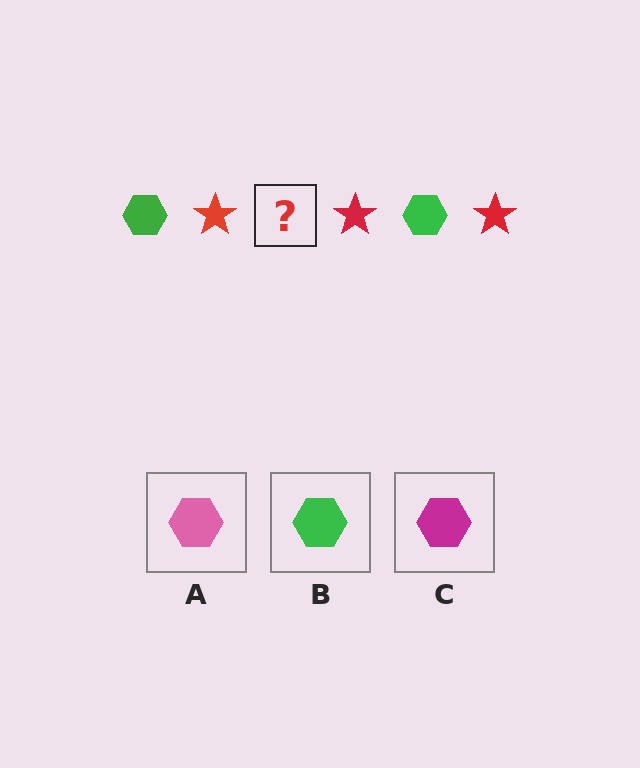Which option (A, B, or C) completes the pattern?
B.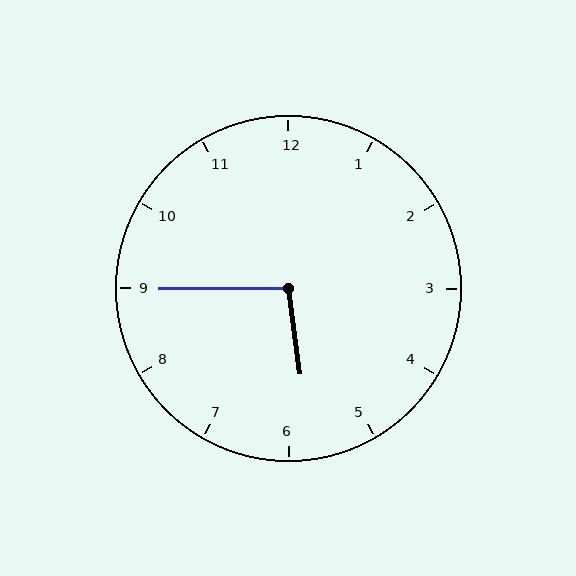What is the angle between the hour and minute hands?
Approximately 98 degrees.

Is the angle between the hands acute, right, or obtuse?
It is obtuse.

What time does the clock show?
5:45.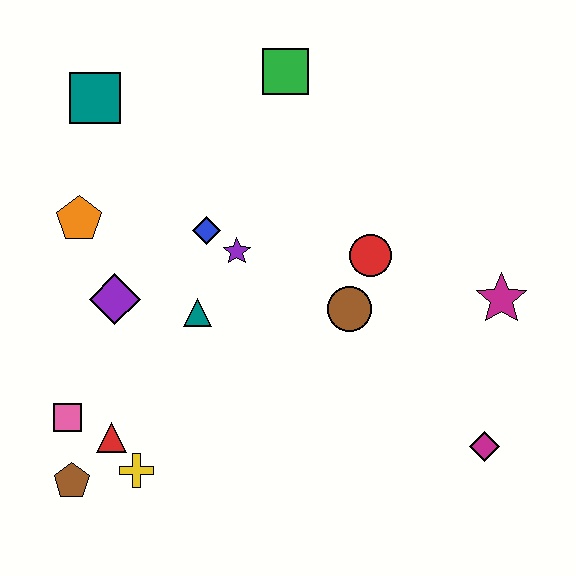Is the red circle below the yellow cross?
No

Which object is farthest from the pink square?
The magenta star is farthest from the pink square.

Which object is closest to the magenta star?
The red circle is closest to the magenta star.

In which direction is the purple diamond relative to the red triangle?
The purple diamond is above the red triangle.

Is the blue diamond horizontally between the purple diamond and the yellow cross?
No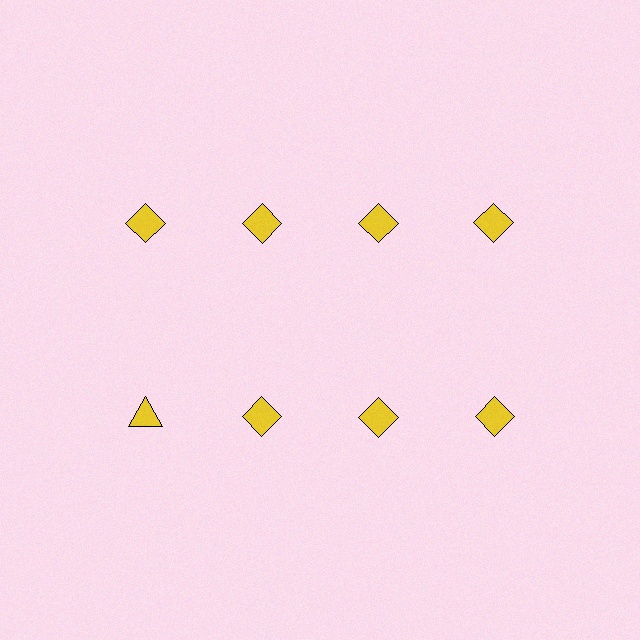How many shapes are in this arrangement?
There are 8 shapes arranged in a grid pattern.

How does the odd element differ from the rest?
It has a different shape: triangle instead of diamond.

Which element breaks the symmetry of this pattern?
The yellow triangle in the second row, leftmost column breaks the symmetry. All other shapes are yellow diamonds.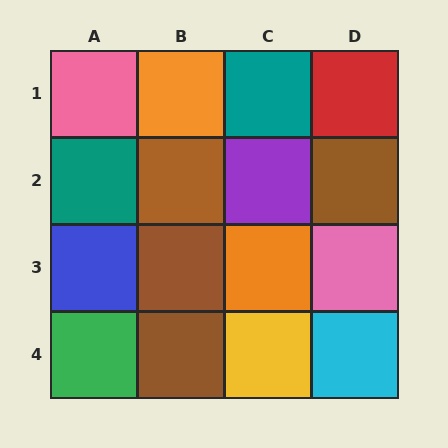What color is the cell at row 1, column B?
Orange.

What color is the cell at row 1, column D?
Red.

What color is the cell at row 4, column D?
Cyan.